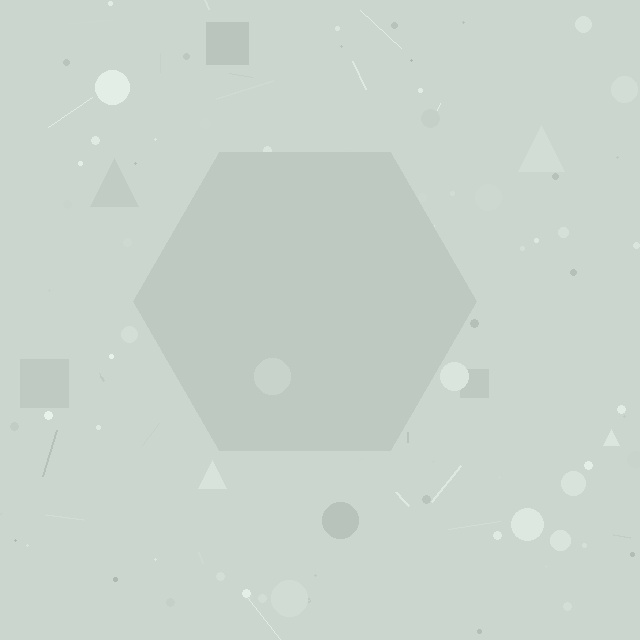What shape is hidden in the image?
A hexagon is hidden in the image.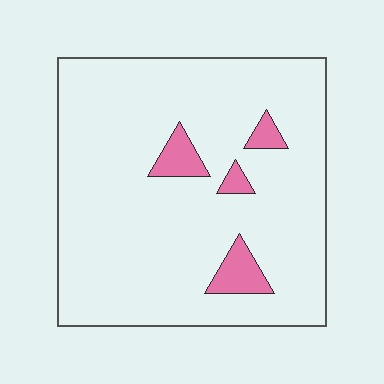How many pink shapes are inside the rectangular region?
4.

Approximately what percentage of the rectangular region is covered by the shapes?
Approximately 10%.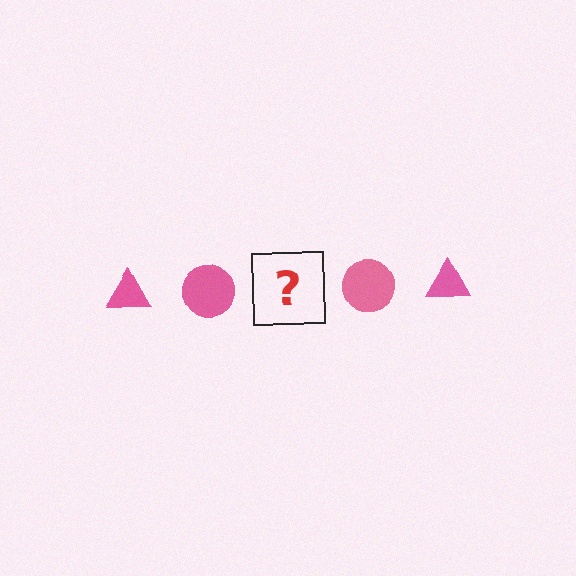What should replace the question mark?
The question mark should be replaced with a pink triangle.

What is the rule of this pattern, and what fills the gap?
The rule is that the pattern cycles through triangle, circle shapes in pink. The gap should be filled with a pink triangle.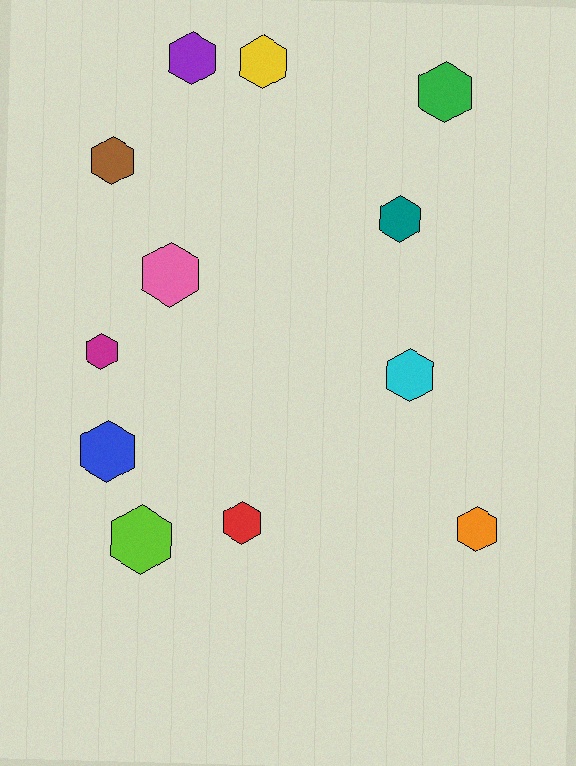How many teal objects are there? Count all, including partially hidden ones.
There is 1 teal object.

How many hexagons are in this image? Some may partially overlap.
There are 12 hexagons.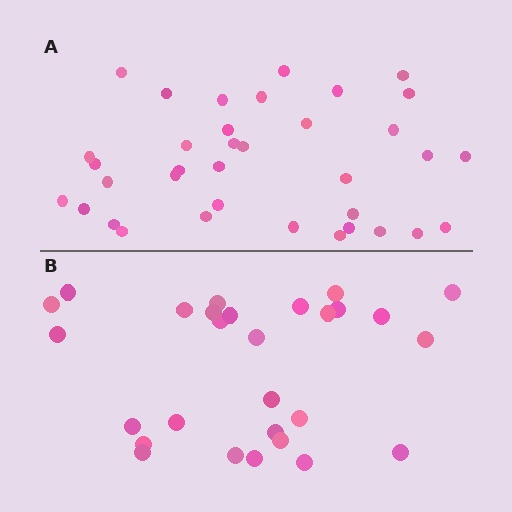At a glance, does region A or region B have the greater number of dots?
Region A (the top region) has more dots.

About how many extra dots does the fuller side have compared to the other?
Region A has roughly 8 or so more dots than region B.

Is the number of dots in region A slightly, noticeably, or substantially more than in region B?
Region A has noticeably more, but not dramatically so. The ratio is roughly 1.3 to 1.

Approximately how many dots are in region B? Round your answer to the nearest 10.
About 30 dots. (The exact count is 28, which rounds to 30.)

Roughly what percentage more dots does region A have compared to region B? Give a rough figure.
About 30% more.